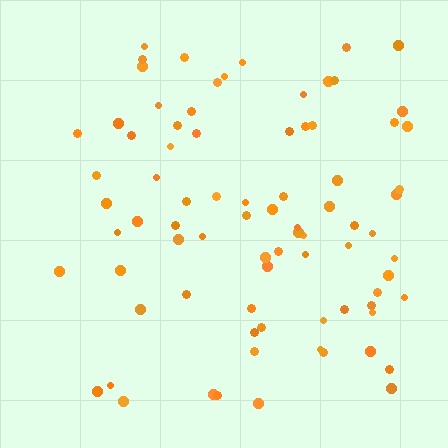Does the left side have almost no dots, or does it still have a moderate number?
Still a moderate number, just noticeably fewer than the right.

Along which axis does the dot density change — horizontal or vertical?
Horizontal.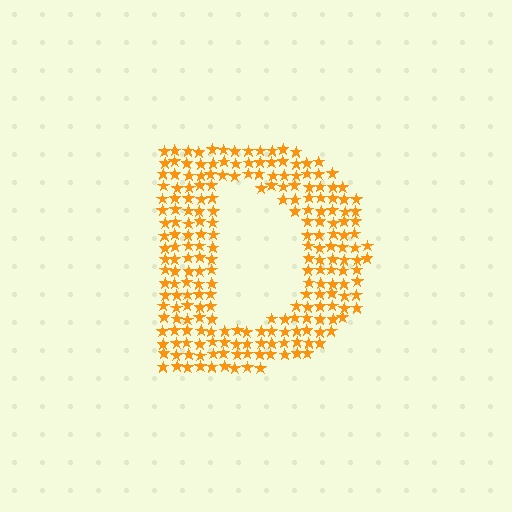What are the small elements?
The small elements are stars.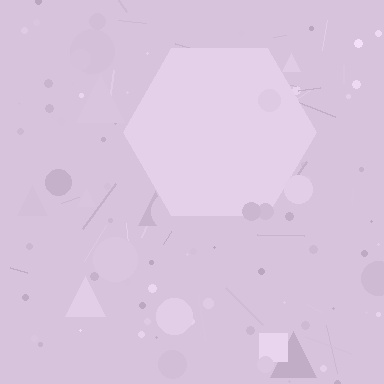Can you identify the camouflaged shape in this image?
The camouflaged shape is a hexagon.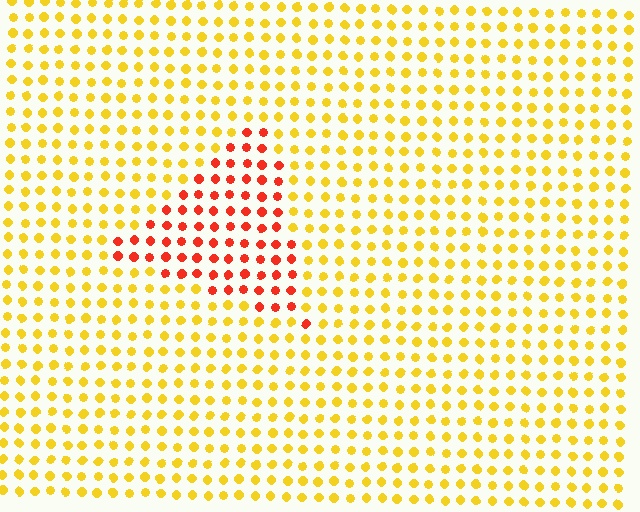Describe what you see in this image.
The image is filled with small yellow elements in a uniform arrangement. A triangle-shaped region is visible where the elements are tinted to a slightly different hue, forming a subtle color boundary.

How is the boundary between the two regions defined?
The boundary is defined purely by a slight shift in hue (about 46 degrees). Spacing, size, and orientation are identical on both sides.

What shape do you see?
I see a triangle.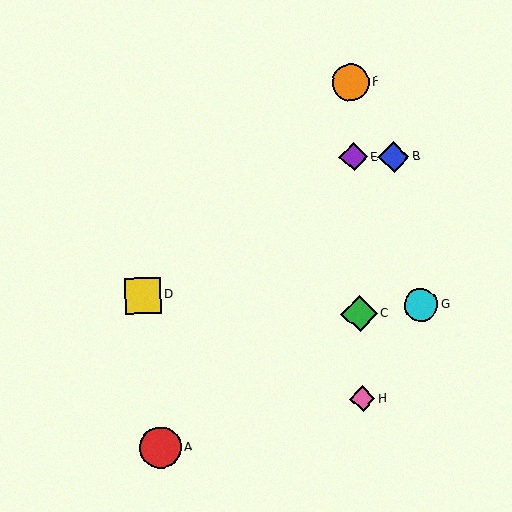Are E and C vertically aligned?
Yes, both are at x≈353.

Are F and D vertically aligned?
No, F is at x≈351 and D is at x≈143.